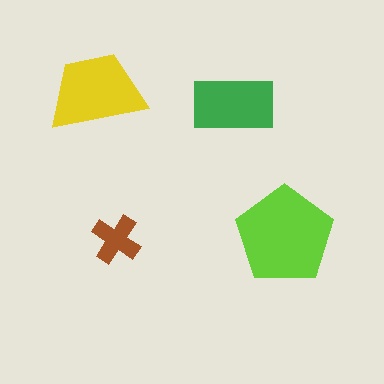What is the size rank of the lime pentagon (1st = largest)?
1st.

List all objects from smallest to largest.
The brown cross, the green rectangle, the yellow trapezoid, the lime pentagon.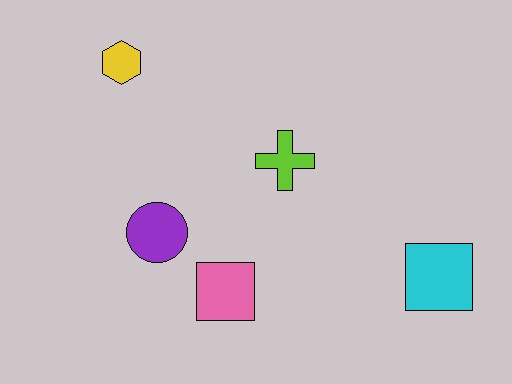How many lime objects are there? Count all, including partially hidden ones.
There is 1 lime object.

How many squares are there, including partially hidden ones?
There are 2 squares.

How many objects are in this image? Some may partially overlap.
There are 5 objects.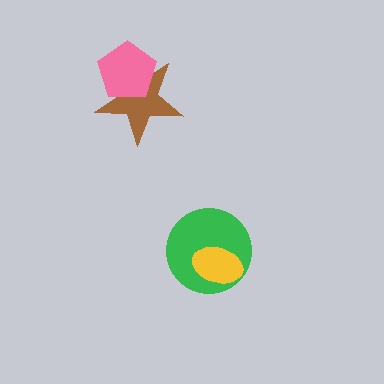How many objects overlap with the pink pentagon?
1 object overlaps with the pink pentagon.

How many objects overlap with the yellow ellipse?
1 object overlaps with the yellow ellipse.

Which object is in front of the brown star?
The pink pentagon is in front of the brown star.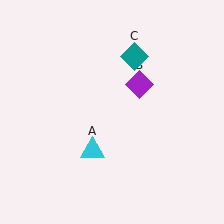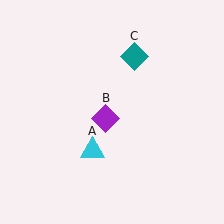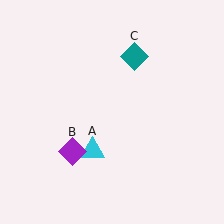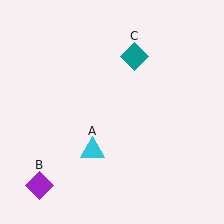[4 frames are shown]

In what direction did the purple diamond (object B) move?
The purple diamond (object B) moved down and to the left.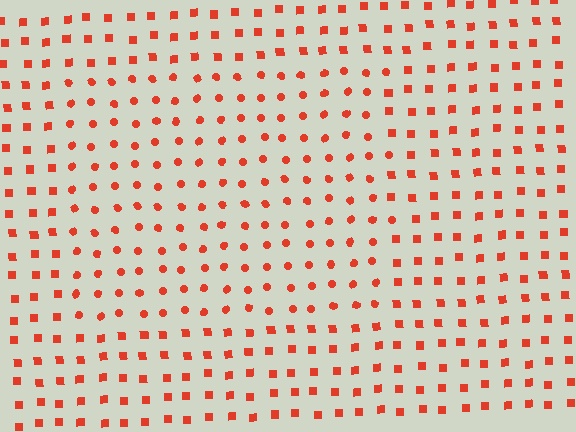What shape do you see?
I see a rectangle.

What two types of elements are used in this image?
The image uses circles inside the rectangle region and squares outside it.